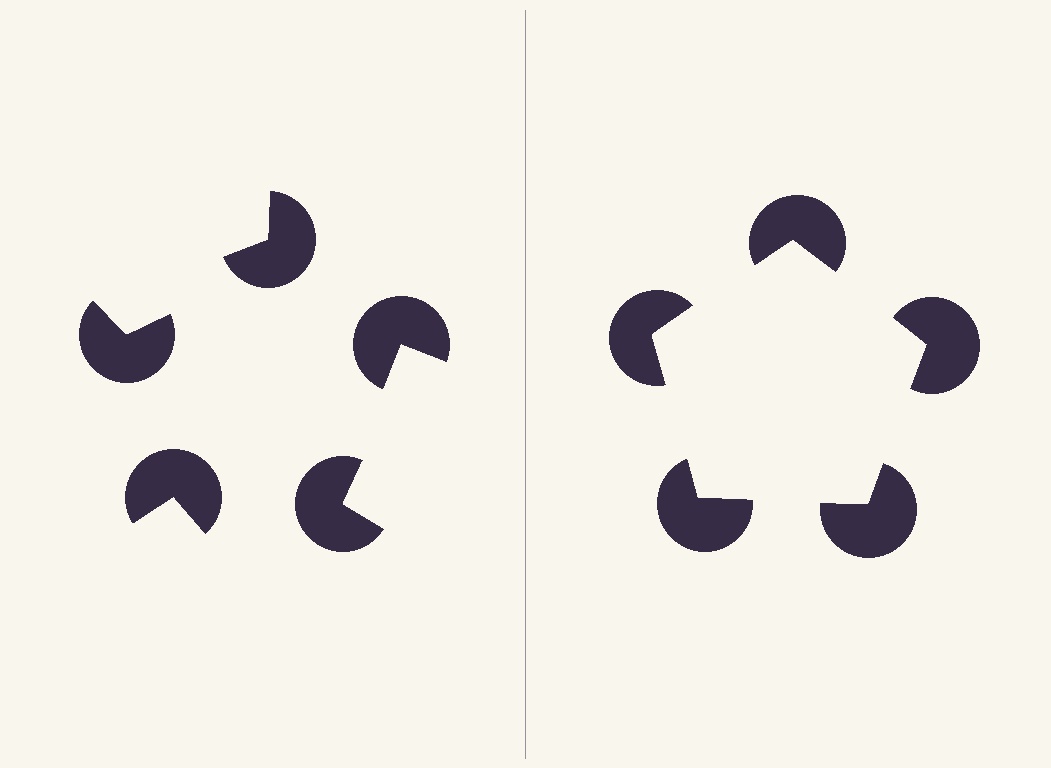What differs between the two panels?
The pac-man discs are positioned identically on both sides; only the wedge orientations differ. On the right they align to a pentagon; on the left they are misaligned.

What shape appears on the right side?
An illusory pentagon.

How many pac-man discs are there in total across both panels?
10 — 5 on each side.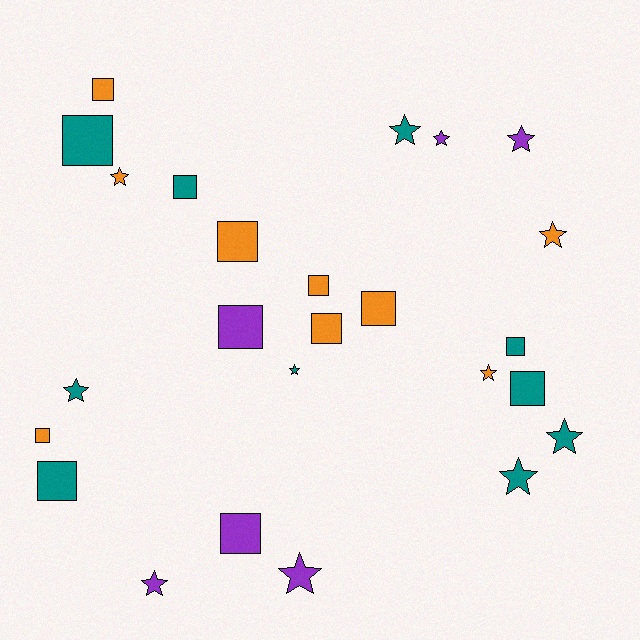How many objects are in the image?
There are 25 objects.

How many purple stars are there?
There are 4 purple stars.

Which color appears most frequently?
Teal, with 10 objects.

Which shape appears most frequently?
Square, with 13 objects.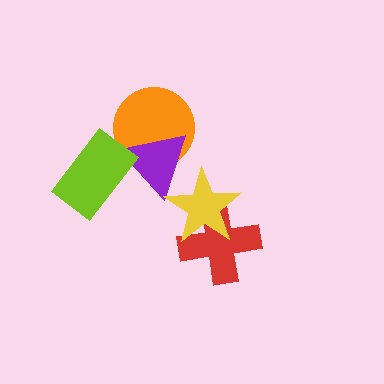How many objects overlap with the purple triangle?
3 objects overlap with the purple triangle.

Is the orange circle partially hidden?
Yes, it is partially covered by another shape.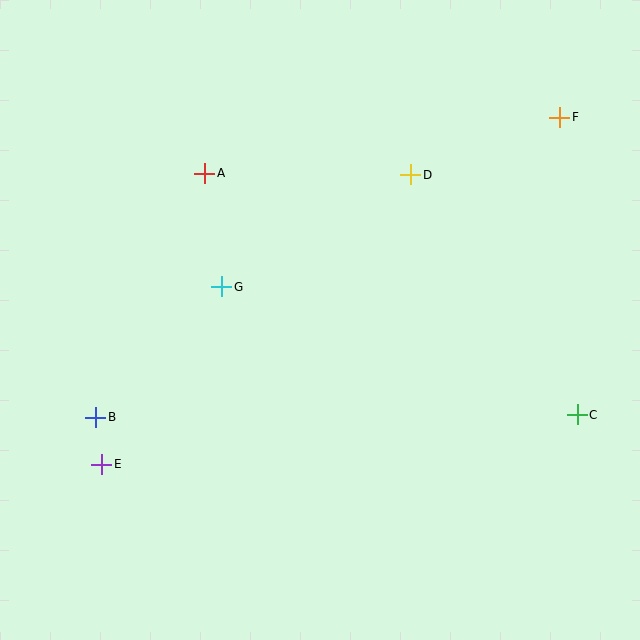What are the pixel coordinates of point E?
Point E is at (102, 464).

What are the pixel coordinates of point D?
Point D is at (411, 175).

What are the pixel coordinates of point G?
Point G is at (222, 287).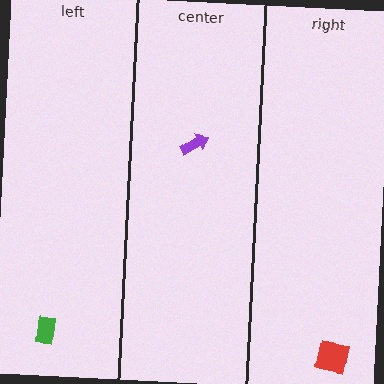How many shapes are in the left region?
1.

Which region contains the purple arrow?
The center region.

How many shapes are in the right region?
1.